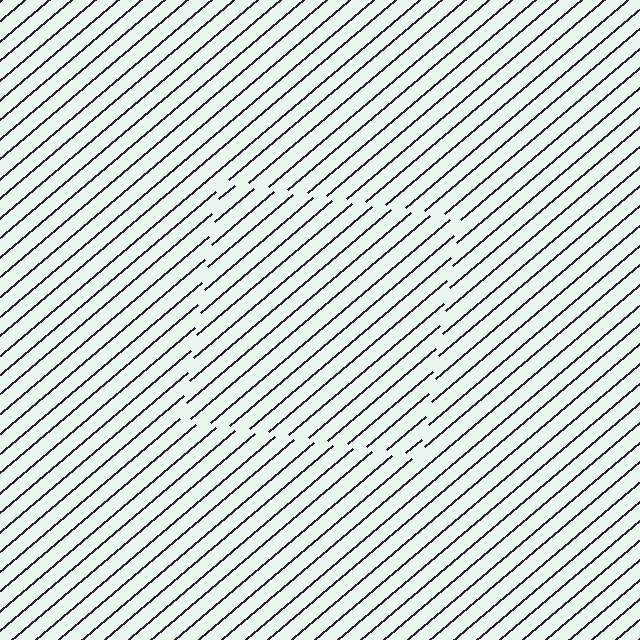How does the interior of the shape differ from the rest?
The interior of the shape contains the same grating, shifted by half a period — the contour is defined by the phase discontinuity where line-ends from the inner and outer gratings abut.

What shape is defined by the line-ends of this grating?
An illusory square. The interior of the shape contains the same grating, shifted by half a period — the contour is defined by the phase discontinuity where line-ends from the inner and outer gratings abut.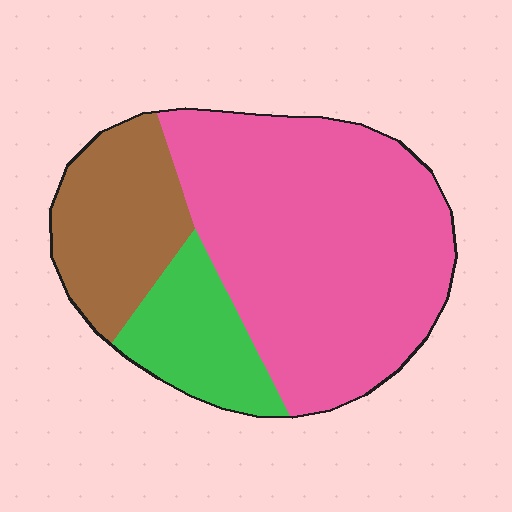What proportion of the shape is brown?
Brown covers 22% of the shape.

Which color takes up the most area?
Pink, at roughly 60%.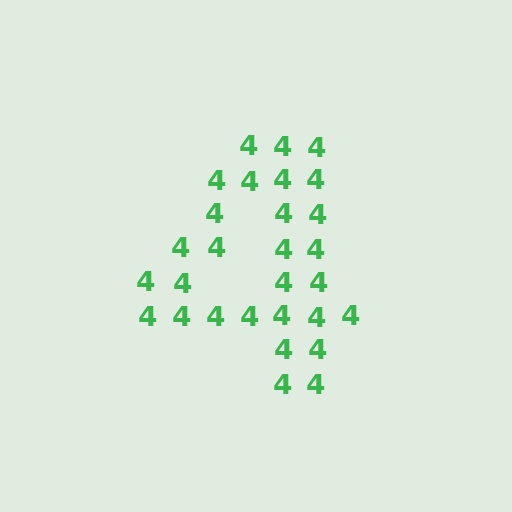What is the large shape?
The large shape is the digit 4.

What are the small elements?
The small elements are digit 4's.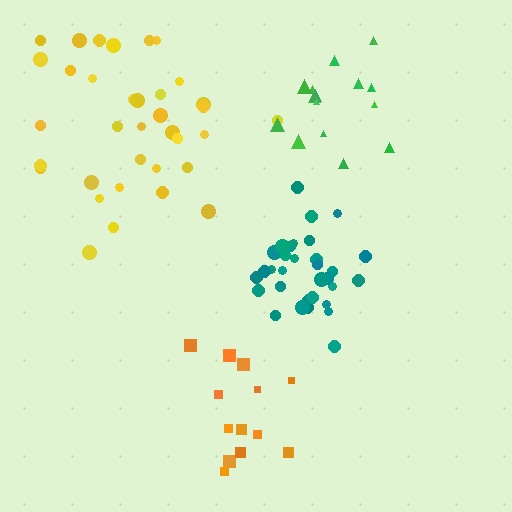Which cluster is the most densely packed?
Teal.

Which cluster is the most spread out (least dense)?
Yellow.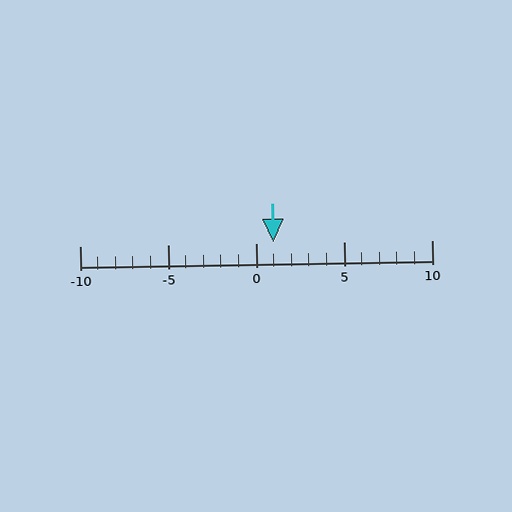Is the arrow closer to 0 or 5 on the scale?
The arrow is closer to 0.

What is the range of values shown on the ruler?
The ruler shows values from -10 to 10.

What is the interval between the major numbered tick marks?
The major tick marks are spaced 5 units apart.